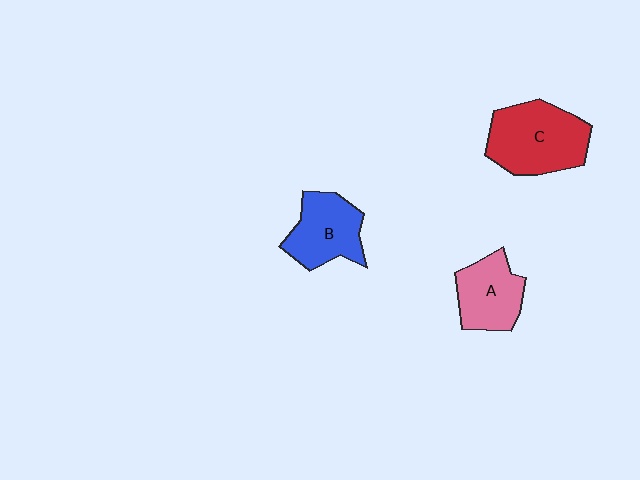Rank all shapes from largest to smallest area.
From largest to smallest: C (red), B (blue), A (pink).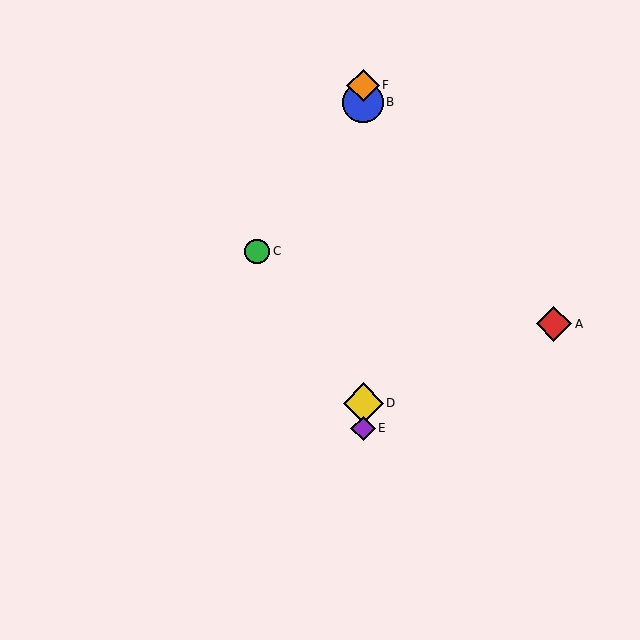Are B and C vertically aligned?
No, B is at x≈363 and C is at x≈257.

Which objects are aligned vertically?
Objects B, D, E, F are aligned vertically.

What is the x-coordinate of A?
Object A is at x≈554.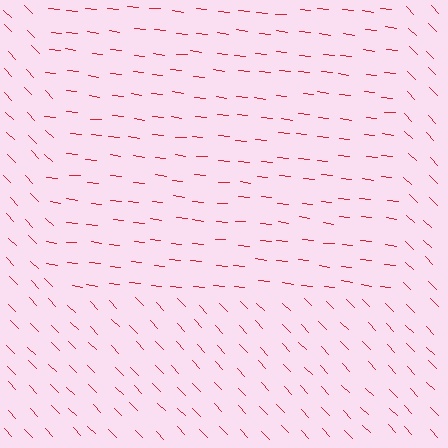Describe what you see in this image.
The image is filled with small red line segments. A rectangle region in the image has lines oriented differently from the surrounding lines, creating a visible texture boundary.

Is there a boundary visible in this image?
Yes, there is a texture boundary formed by a change in line orientation.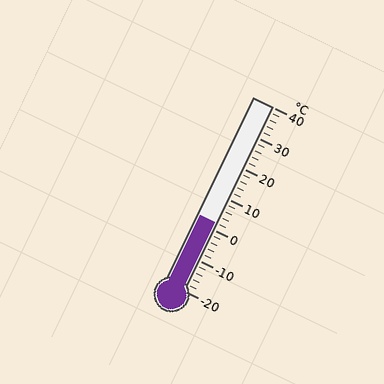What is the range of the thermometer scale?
The thermometer scale ranges from -20°C to 40°C.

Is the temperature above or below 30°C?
The temperature is below 30°C.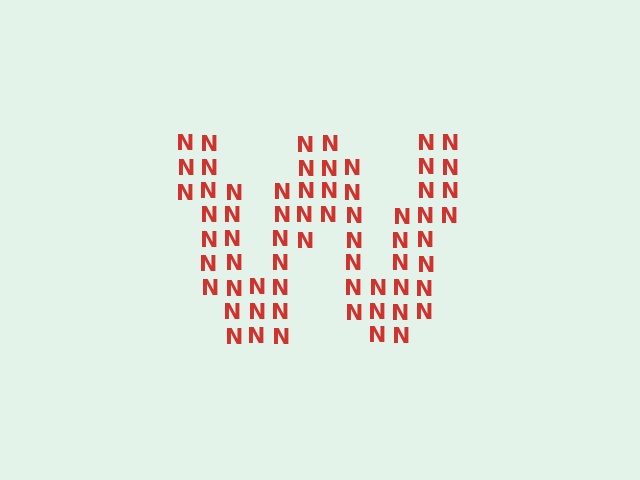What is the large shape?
The large shape is the letter W.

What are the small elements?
The small elements are letter N's.